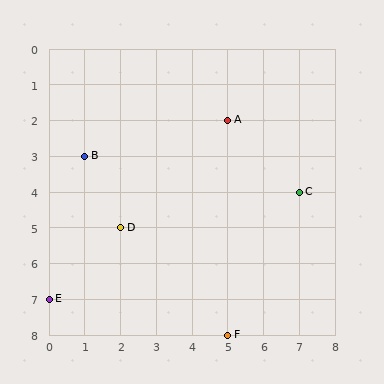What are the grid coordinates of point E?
Point E is at grid coordinates (0, 7).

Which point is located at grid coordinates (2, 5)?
Point D is at (2, 5).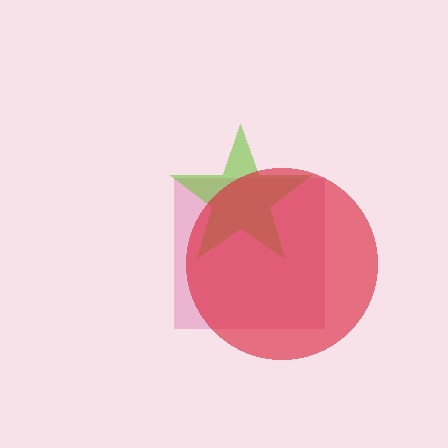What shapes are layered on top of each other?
The layered shapes are: a pink square, a lime star, a red circle.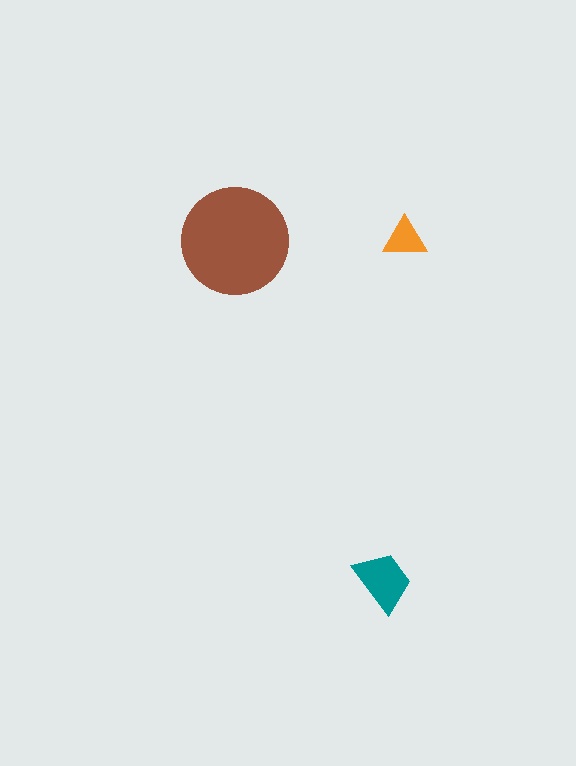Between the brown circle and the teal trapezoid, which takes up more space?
The brown circle.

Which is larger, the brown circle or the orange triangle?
The brown circle.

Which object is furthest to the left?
The brown circle is leftmost.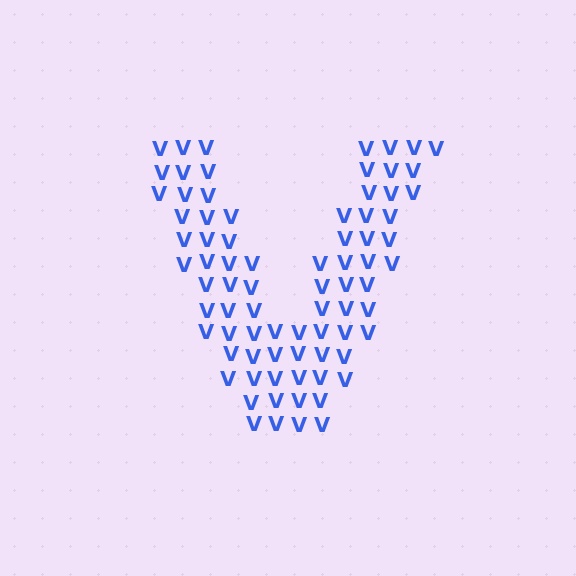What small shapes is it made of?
It is made of small letter V's.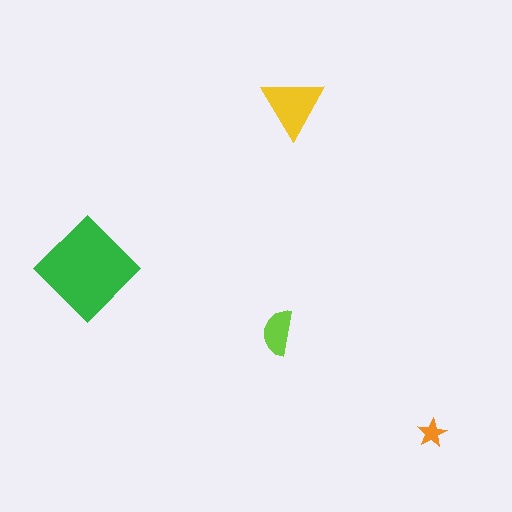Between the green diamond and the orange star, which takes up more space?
The green diamond.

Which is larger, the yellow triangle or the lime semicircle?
The yellow triangle.